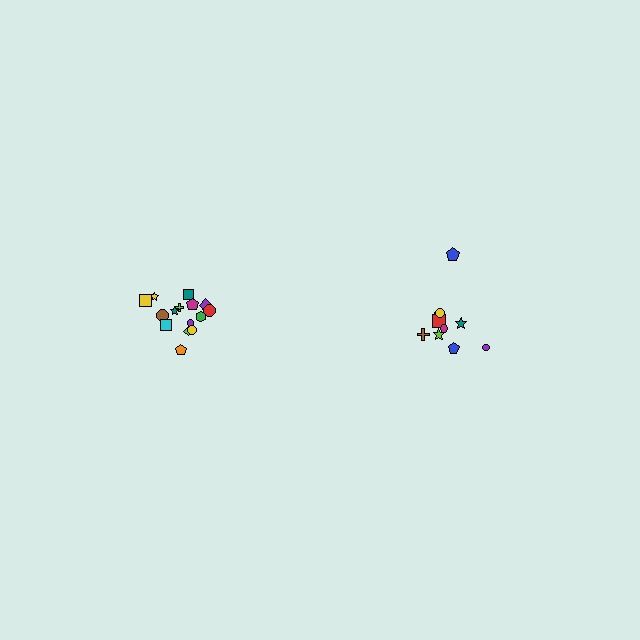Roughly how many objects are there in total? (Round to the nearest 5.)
Roughly 25 objects in total.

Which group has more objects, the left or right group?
The left group.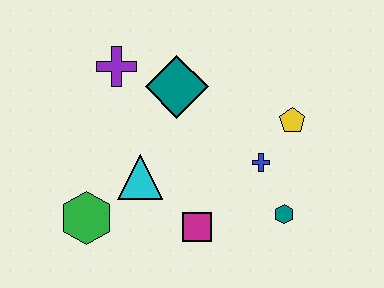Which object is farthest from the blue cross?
The green hexagon is farthest from the blue cross.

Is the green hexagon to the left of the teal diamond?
Yes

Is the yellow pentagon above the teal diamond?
No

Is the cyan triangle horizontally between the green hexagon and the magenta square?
Yes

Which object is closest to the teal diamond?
The purple cross is closest to the teal diamond.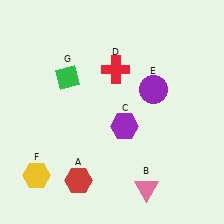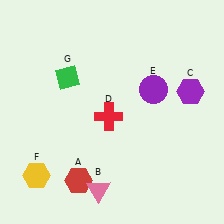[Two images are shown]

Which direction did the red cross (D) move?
The red cross (D) moved down.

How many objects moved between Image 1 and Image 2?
3 objects moved between the two images.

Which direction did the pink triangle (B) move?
The pink triangle (B) moved left.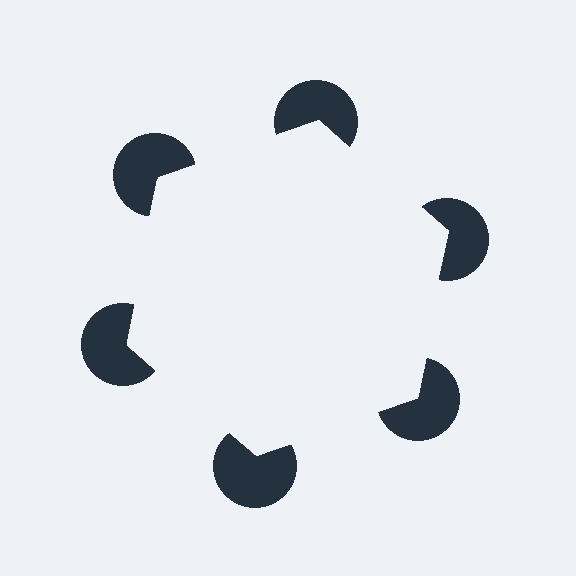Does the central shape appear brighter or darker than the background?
It typically appears slightly brighter than the background, even though no actual brightness change is drawn.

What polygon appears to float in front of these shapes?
An illusory hexagon — its edges are inferred from the aligned wedge cuts in the pac-man discs, not physically drawn.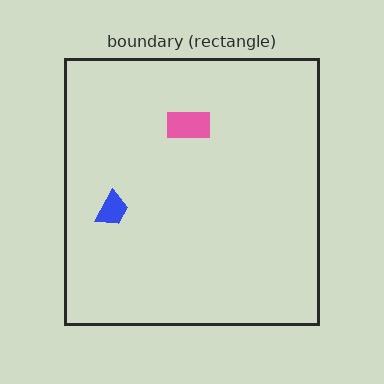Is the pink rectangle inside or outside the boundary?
Inside.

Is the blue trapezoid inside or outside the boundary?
Inside.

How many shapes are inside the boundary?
2 inside, 0 outside.